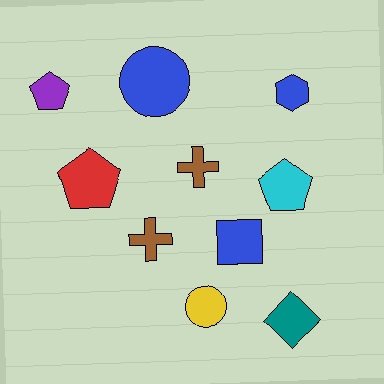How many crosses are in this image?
There are 2 crosses.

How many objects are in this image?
There are 10 objects.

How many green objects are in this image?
There are no green objects.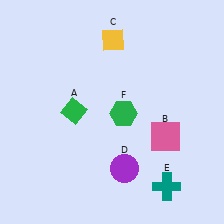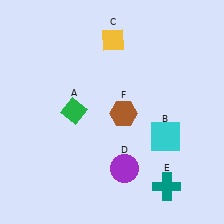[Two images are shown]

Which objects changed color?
B changed from pink to cyan. F changed from green to brown.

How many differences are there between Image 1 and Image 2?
There are 2 differences between the two images.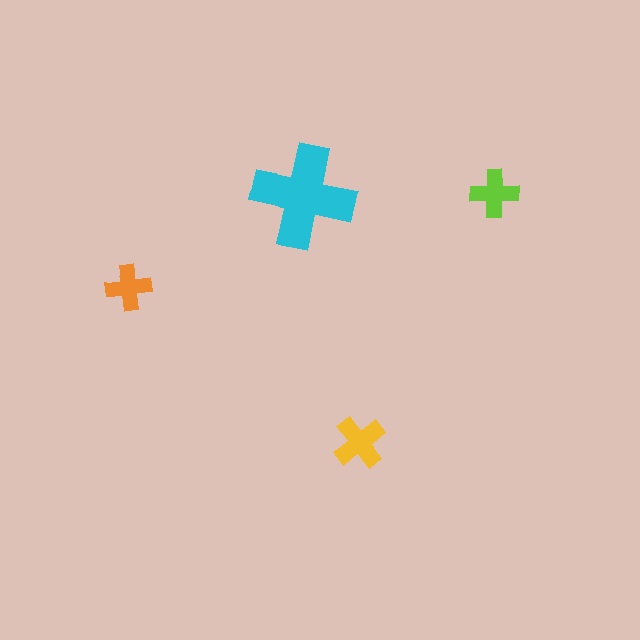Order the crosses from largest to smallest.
the cyan one, the yellow one, the lime one, the orange one.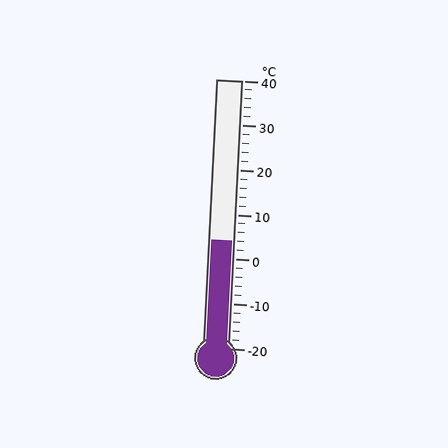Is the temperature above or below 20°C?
The temperature is below 20°C.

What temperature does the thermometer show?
The thermometer shows approximately 4°C.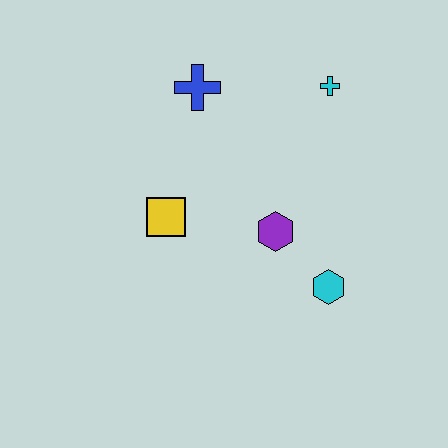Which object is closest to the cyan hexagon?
The purple hexagon is closest to the cyan hexagon.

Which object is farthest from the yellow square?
The cyan cross is farthest from the yellow square.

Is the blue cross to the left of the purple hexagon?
Yes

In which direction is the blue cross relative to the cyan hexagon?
The blue cross is above the cyan hexagon.